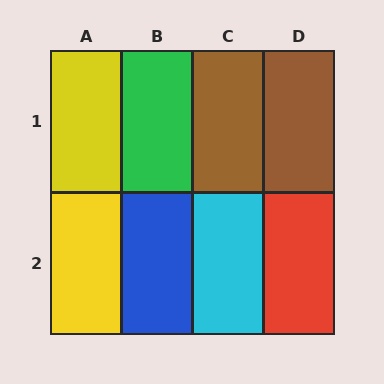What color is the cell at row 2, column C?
Cyan.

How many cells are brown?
2 cells are brown.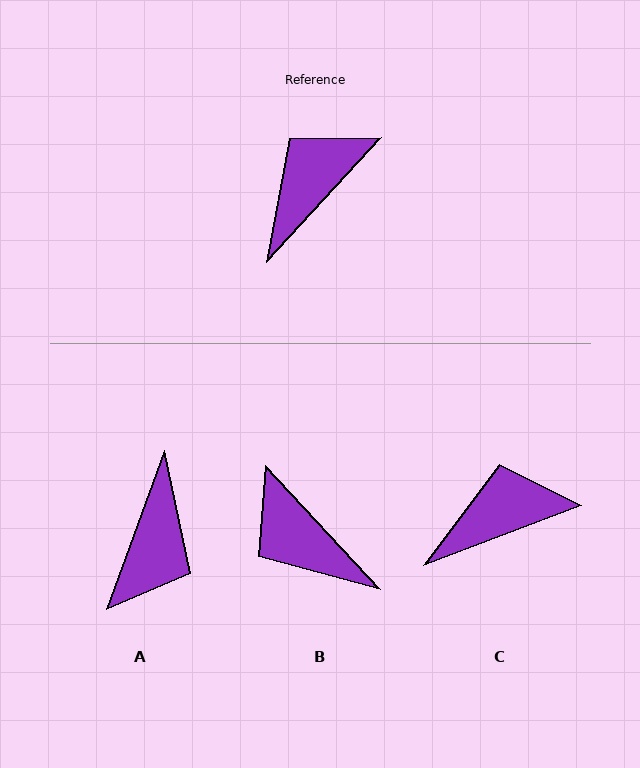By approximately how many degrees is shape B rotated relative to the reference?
Approximately 86 degrees counter-clockwise.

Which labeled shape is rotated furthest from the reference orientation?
A, about 157 degrees away.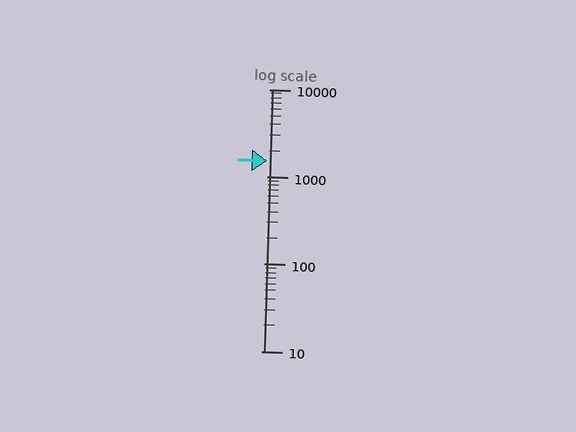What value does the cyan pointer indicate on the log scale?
The pointer indicates approximately 1500.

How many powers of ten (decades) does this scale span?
The scale spans 3 decades, from 10 to 10000.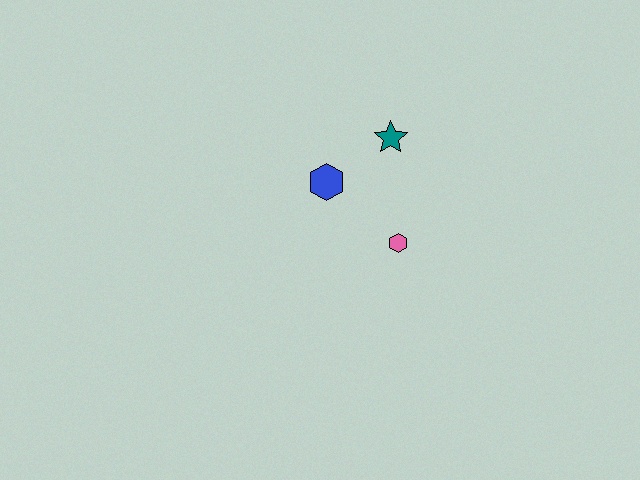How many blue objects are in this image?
There is 1 blue object.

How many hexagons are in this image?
There are 2 hexagons.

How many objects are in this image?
There are 3 objects.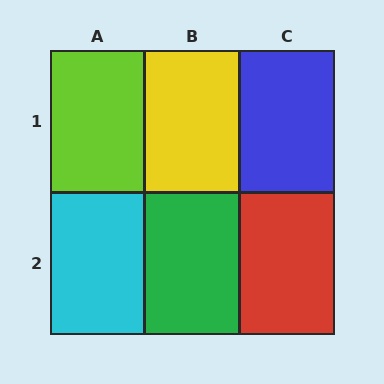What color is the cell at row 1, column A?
Lime.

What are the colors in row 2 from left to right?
Cyan, green, red.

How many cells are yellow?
1 cell is yellow.